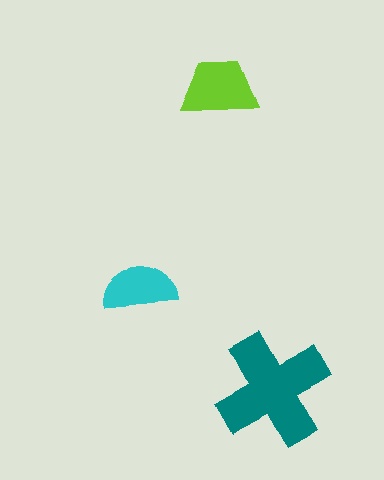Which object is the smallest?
The cyan semicircle.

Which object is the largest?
The teal cross.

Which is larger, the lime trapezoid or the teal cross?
The teal cross.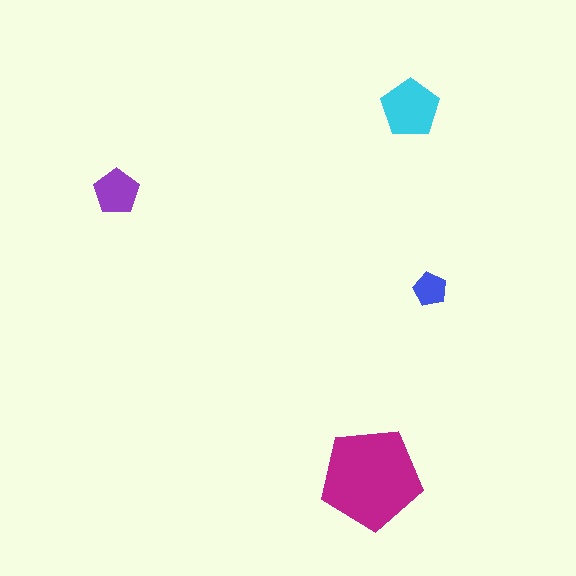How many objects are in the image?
There are 4 objects in the image.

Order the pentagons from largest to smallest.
the magenta one, the cyan one, the purple one, the blue one.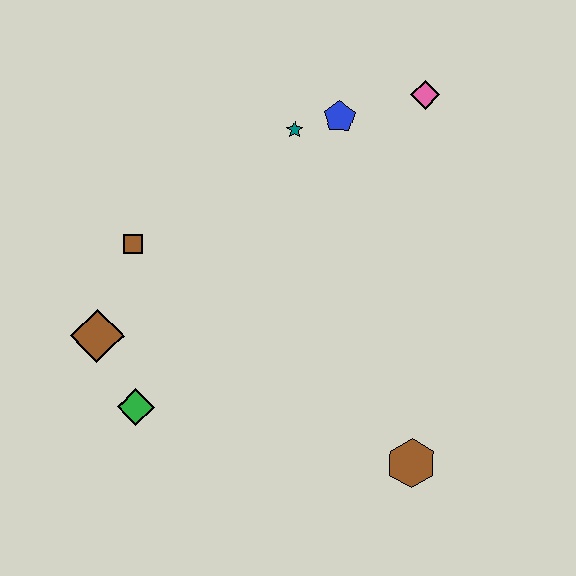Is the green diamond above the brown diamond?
No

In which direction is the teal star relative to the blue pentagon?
The teal star is to the left of the blue pentagon.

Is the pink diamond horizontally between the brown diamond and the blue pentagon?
No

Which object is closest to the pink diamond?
The blue pentagon is closest to the pink diamond.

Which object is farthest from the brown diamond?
The pink diamond is farthest from the brown diamond.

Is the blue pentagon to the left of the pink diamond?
Yes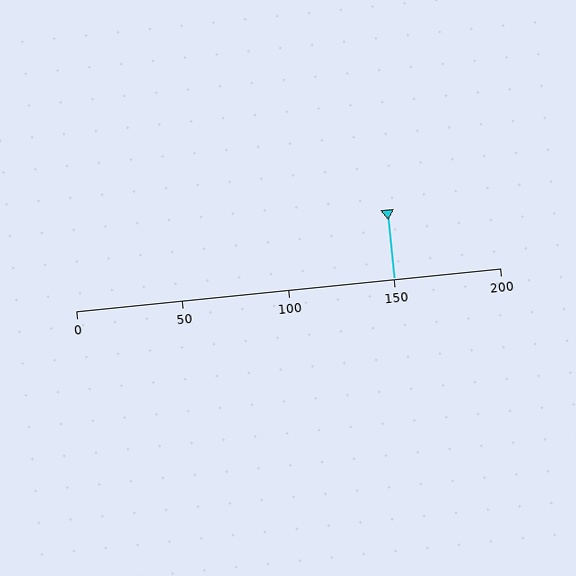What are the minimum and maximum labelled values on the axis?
The axis runs from 0 to 200.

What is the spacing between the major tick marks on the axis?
The major ticks are spaced 50 apart.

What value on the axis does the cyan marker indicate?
The marker indicates approximately 150.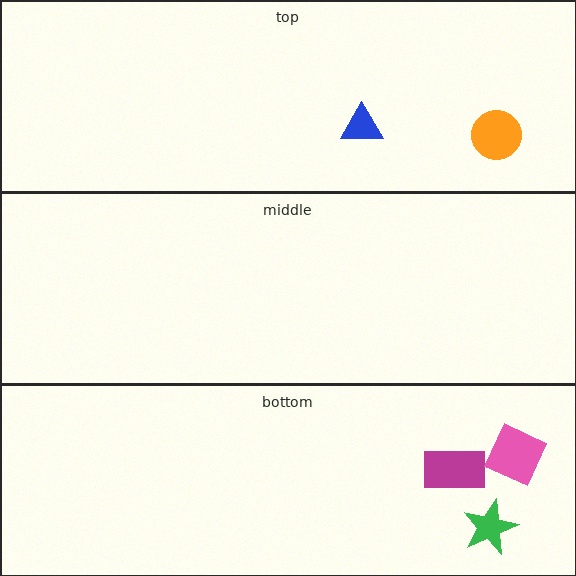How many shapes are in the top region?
2.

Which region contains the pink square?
The bottom region.